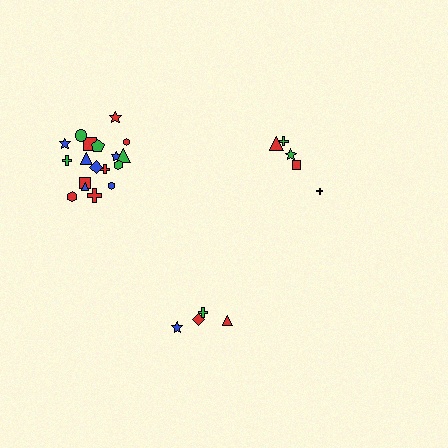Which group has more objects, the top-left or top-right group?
The top-left group.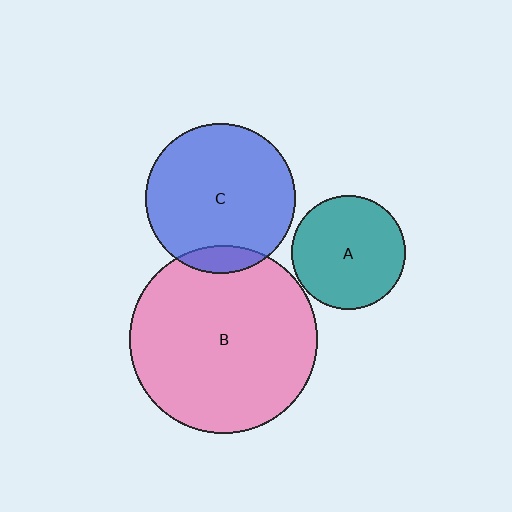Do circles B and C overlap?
Yes.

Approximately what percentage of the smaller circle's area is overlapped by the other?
Approximately 10%.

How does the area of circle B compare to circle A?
Approximately 2.7 times.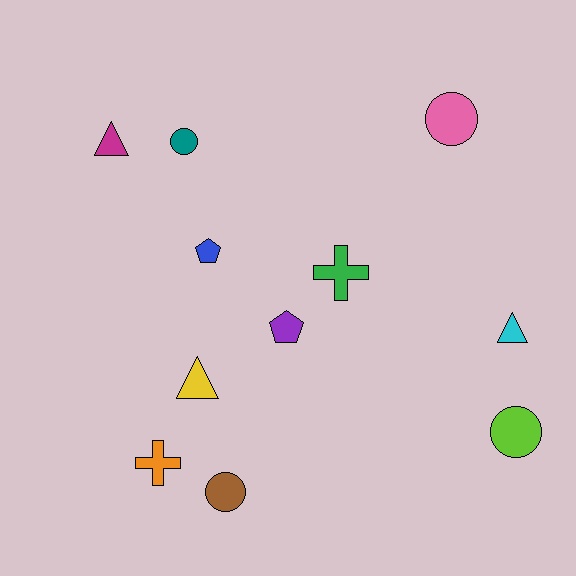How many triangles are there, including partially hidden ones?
There are 3 triangles.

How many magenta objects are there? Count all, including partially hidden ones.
There is 1 magenta object.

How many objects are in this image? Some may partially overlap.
There are 11 objects.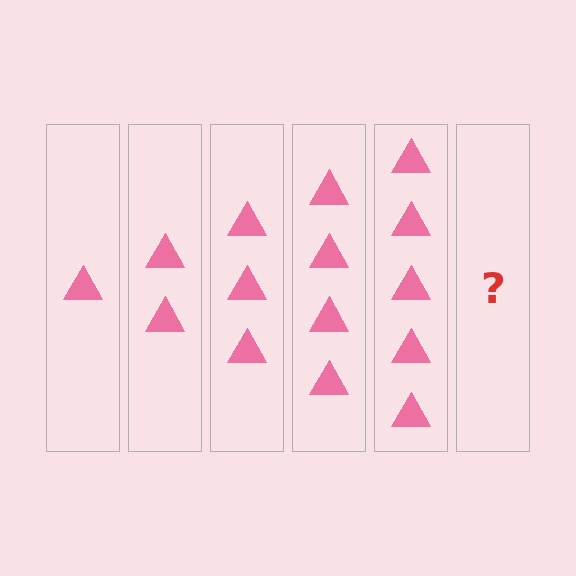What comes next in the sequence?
The next element should be 6 triangles.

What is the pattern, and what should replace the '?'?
The pattern is that each step adds one more triangle. The '?' should be 6 triangles.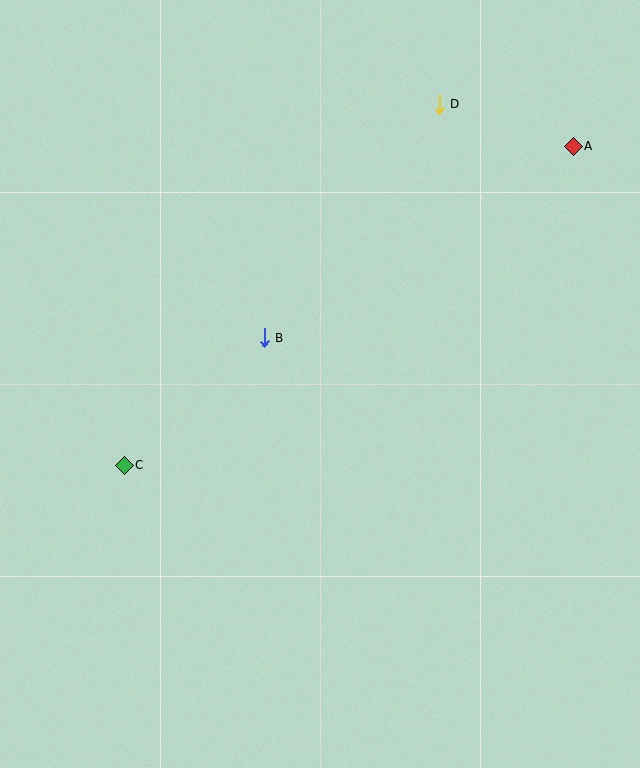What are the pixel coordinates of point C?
Point C is at (124, 465).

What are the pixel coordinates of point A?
Point A is at (573, 146).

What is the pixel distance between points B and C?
The distance between B and C is 189 pixels.